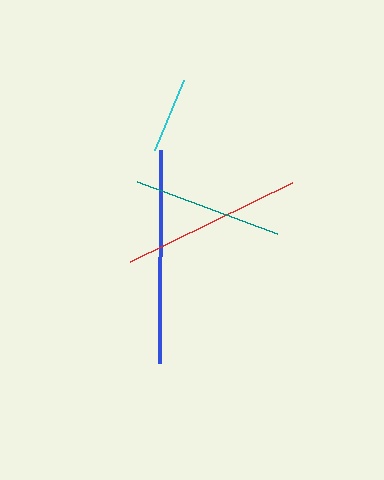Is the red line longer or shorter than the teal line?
The red line is longer than the teal line.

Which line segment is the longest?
The blue line is the longest at approximately 213 pixels.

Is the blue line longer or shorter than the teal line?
The blue line is longer than the teal line.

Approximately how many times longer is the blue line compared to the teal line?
The blue line is approximately 1.4 times the length of the teal line.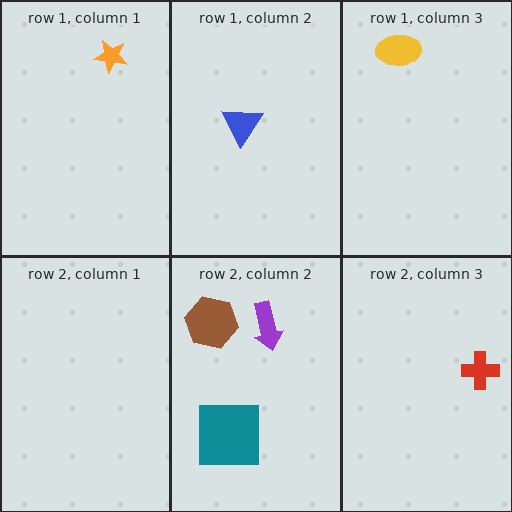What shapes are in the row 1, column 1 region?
The orange star.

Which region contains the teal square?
The row 2, column 2 region.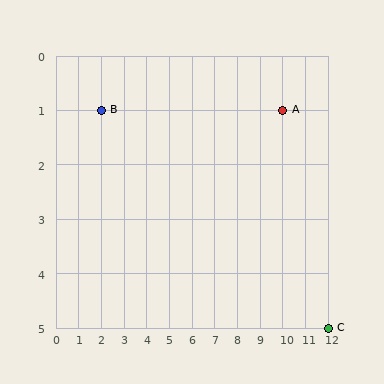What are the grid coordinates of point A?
Point A is at grid coordinates (10, 1).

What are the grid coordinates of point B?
Point B is at grid coordinates (2, 1).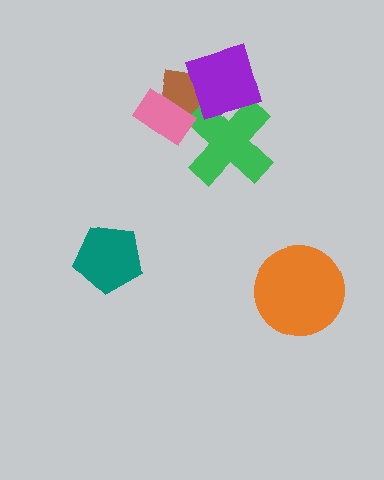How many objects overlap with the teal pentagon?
0 objects overlap with the teal pentagon.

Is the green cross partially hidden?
Yes, it is partially covered by another shape.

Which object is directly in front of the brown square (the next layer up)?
The green cross is directly in front of the brown square.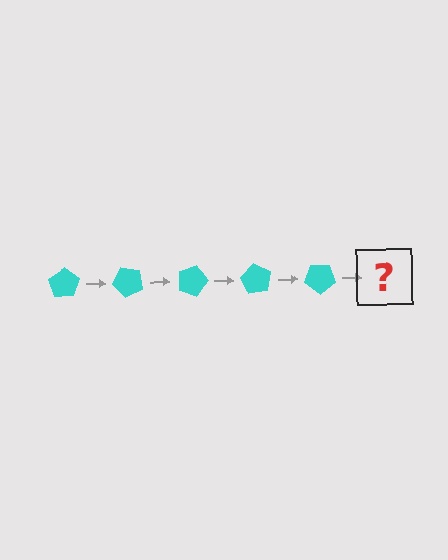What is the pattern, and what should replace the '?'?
The pattern is that the pentagon rotates 45 degrees each step. The '?' should be a cyan pentagon rotated 225 degrees.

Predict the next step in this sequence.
The next step is a cyan pentagon rotated 225 degrees.